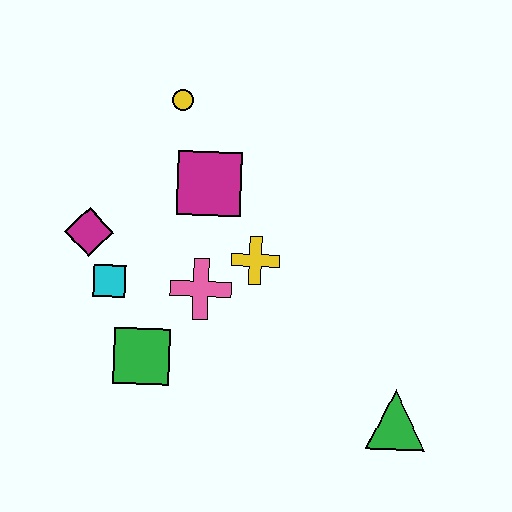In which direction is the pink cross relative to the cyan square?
The pink cross is to the right of the cyan square.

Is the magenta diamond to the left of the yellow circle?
Yes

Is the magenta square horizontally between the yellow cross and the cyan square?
Yes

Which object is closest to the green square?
The cyan square is closest to the green square.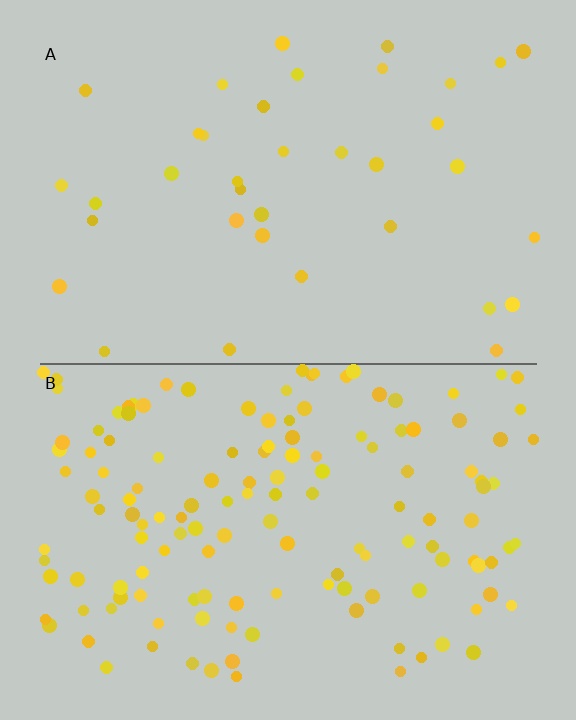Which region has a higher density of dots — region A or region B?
B (the bottom).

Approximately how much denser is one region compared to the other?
Approximately 3.9× — region B over region A.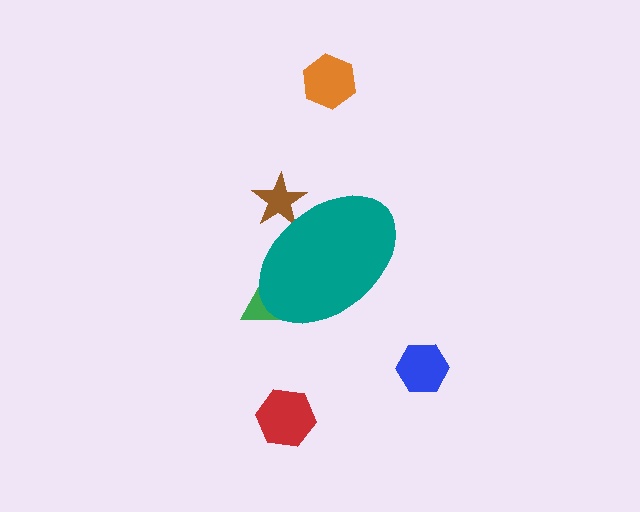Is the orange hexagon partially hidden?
No, the orange hexagon is fully visible.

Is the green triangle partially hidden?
Yes, the green triangle is partially hidden behind the teal ellipse.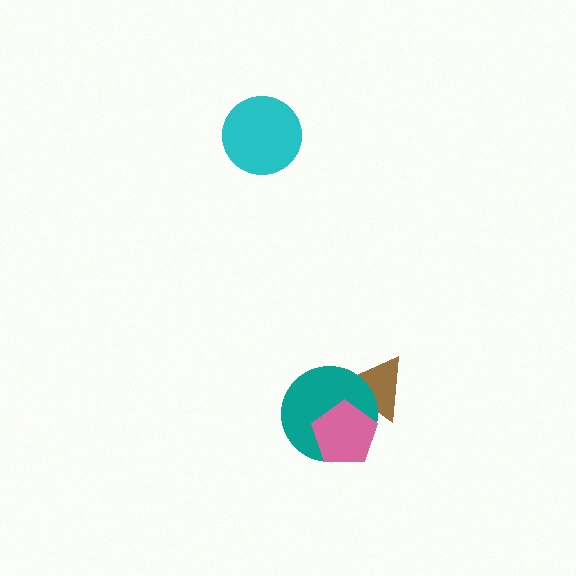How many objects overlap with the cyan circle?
0 objects overlap with the cyan circle.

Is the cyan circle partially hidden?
No, no other shape covers it.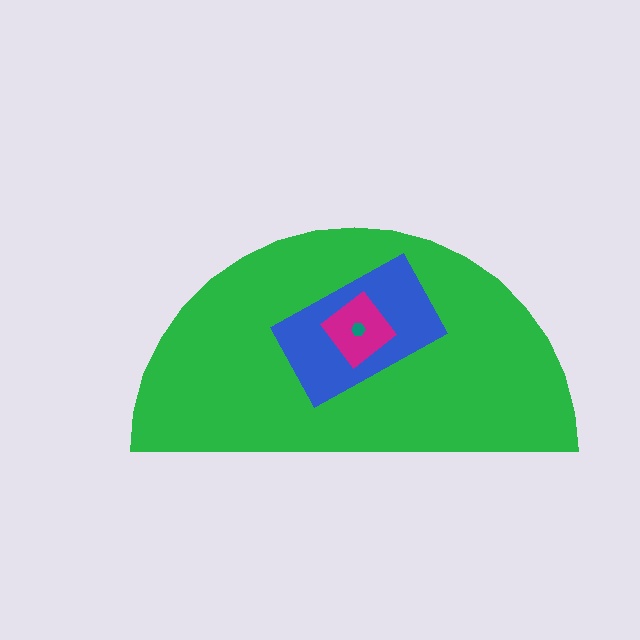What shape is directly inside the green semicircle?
The blue rectangle.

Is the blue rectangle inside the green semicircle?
Yes.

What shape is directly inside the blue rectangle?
The magenta diamond.